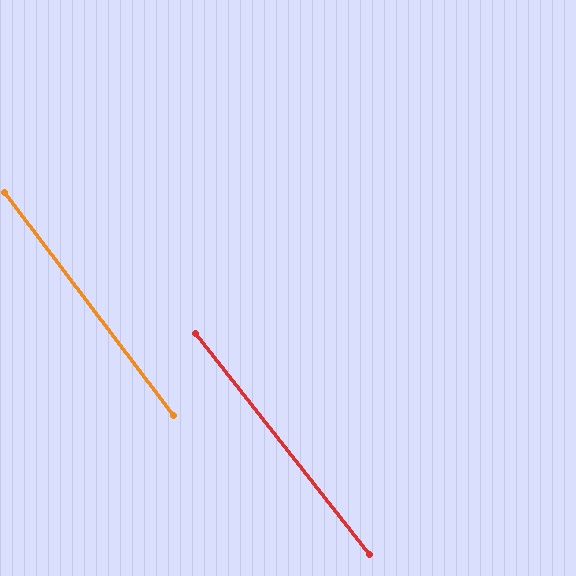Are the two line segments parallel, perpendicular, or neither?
Parallel — their directions differ by only 1.0°.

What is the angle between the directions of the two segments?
Approximately 1 degree.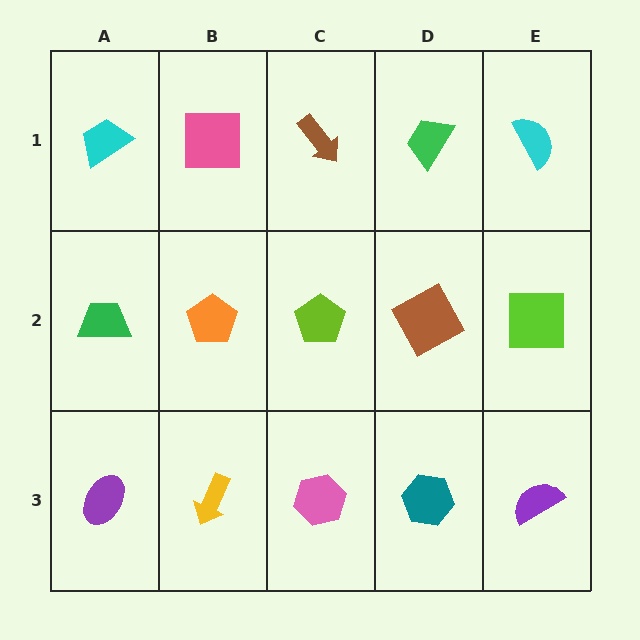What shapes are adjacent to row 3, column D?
A brown square (row 2, column D), a pink hexagon (row 3, column C), a purple semicircle (row 3, column E).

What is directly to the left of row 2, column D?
A lime pentagon.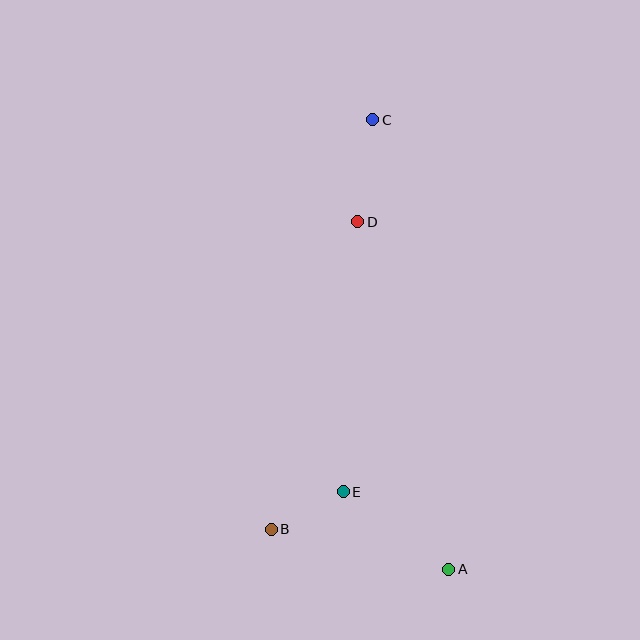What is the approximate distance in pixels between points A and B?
The distance between A and B is approximately 182 pixels.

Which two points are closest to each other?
Points B and E are closest to each other.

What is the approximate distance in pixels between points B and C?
The distance between B and C is approximately 422 pixels.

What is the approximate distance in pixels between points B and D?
The distance between B and D is approximately 320 pixels.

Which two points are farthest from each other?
Points A and C are farthest from each other.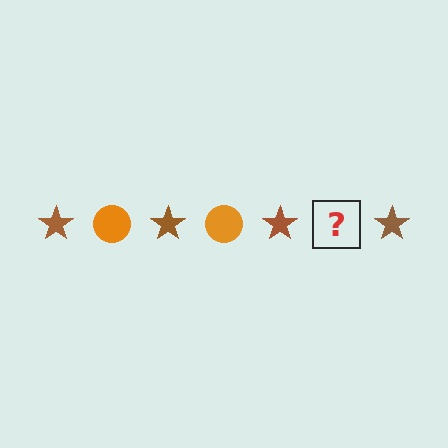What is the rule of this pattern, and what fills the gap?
The rule is that the pattern alternates between brown star and orange circle. The gap should be filled with an orange circle.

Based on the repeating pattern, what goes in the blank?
The blank should be an orange circle.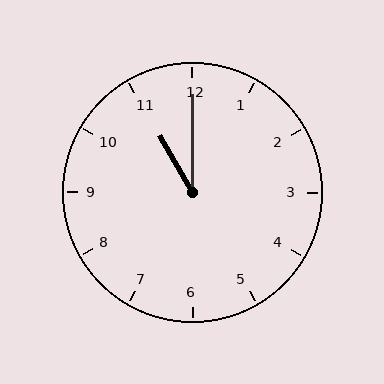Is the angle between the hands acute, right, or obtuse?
It is acute.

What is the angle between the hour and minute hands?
Approximately 30 degrees.